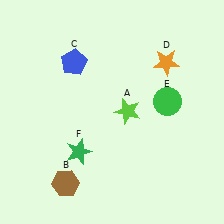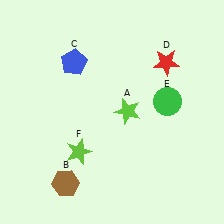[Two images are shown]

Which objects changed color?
D changed from orange to red. F changed from green to lime.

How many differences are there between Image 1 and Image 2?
There are 2 differences between the two images.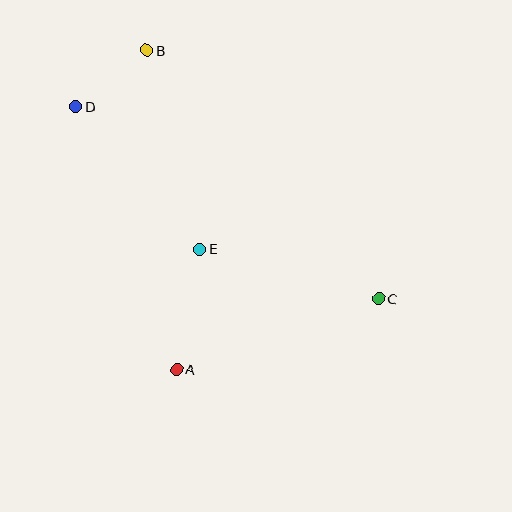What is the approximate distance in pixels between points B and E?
The distance between B and E is approximately 206 pixels.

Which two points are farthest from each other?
Points C and D are farthest from each other.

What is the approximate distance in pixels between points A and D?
The distance between A and D is approximately 282 pixels.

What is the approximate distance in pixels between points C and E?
The distance between C and E is approximately 185 pixels.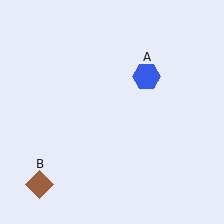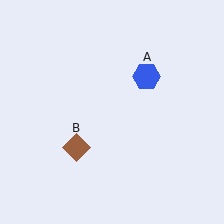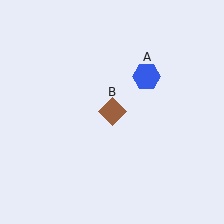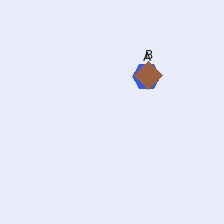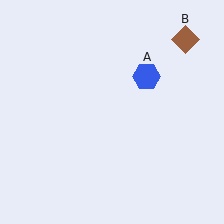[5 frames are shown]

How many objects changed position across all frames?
1 object changed position: brown diamond (object B).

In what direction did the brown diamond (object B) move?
The brown diamond (object B) moved up and to the right.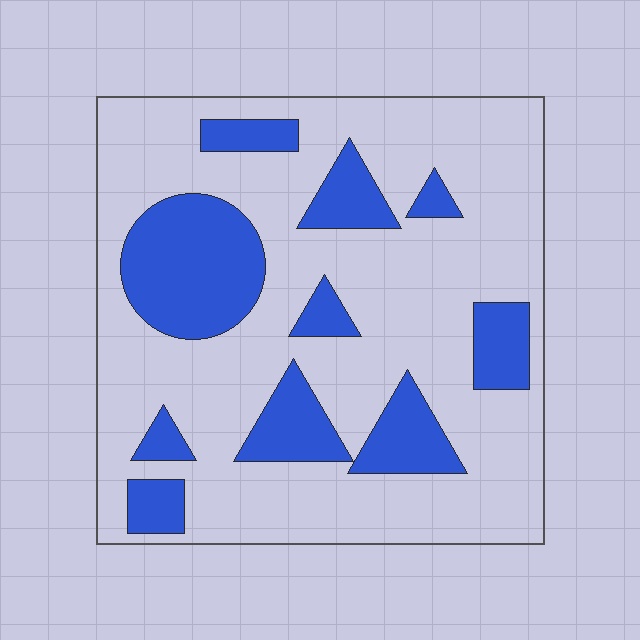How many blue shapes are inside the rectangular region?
10.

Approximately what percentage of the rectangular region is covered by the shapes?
Approximately 25%.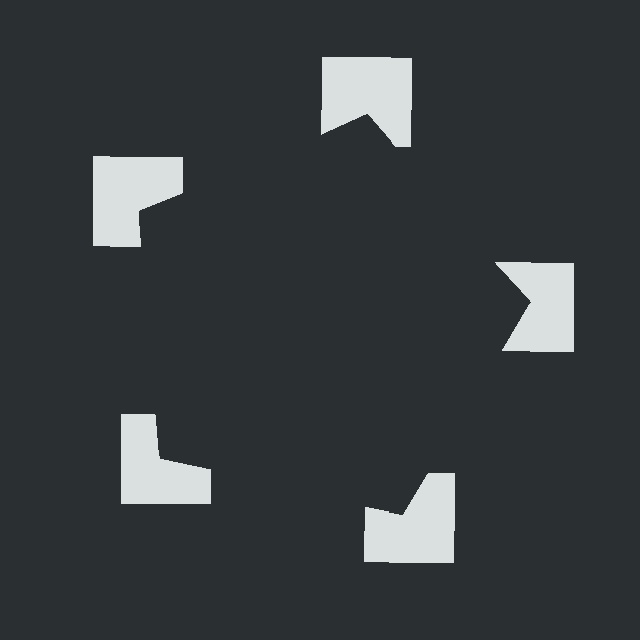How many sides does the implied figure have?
5 sides.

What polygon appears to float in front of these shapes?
An illusory pentagon — its edges are inferred from the aligned wedge cuts in the notched squares, not physically drawn.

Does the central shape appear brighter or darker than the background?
It typically appears slightly darker than the background, even though no actual brightness change is drawn.